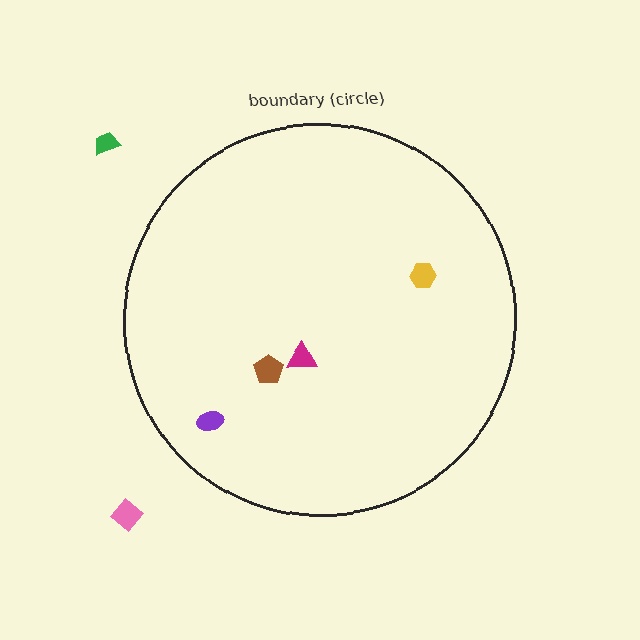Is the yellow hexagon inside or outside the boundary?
Inside.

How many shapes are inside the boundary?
4 inside, 2 outside.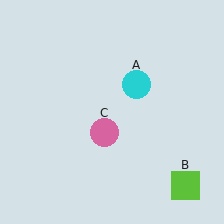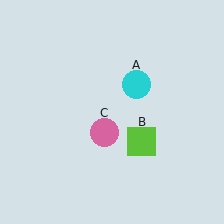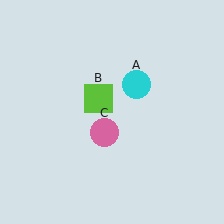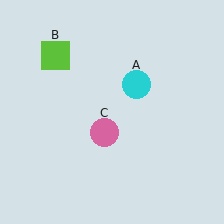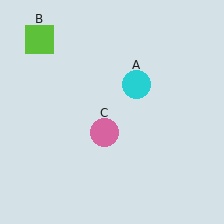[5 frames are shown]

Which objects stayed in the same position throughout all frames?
Cyan circle (object A) and pink circle (object C) remained stationary.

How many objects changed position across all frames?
1 object changed position: lime square (object B).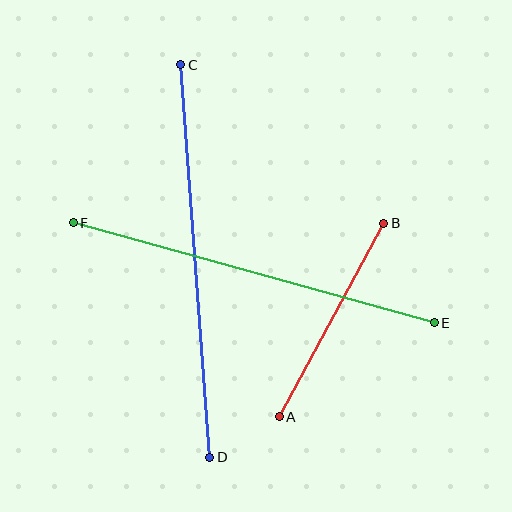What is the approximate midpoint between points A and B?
The midpoint is at approximately (332, 320) pixels.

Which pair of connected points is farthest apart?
Points C and D are farthest apart.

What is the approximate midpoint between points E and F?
The midpoint is at approximately (254, 273) pixels.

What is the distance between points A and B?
The distance is approximately 220 pixels.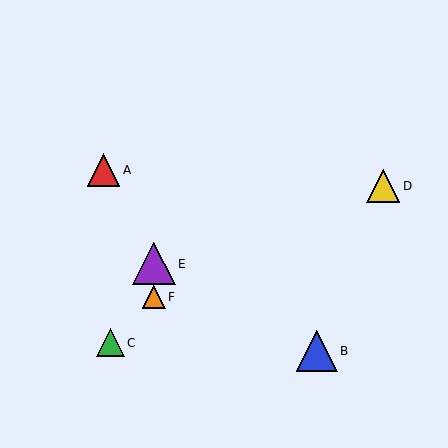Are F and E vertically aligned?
Yes, both are at x≈154.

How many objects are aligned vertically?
2 objects (E, F) are aligned vertically.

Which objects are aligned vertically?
Objects E, F are aligned vertically.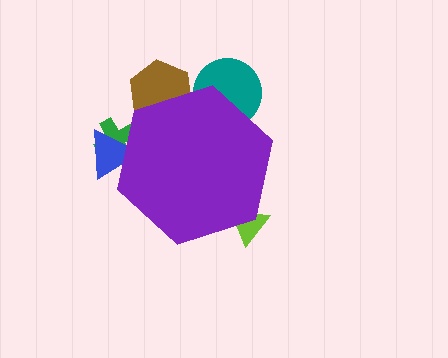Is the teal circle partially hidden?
Yes, the teal circle is partially hidden behind the purple hexagon.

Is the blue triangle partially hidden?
Yes, the blue triangle is partially hidden behind the purple hexagon.